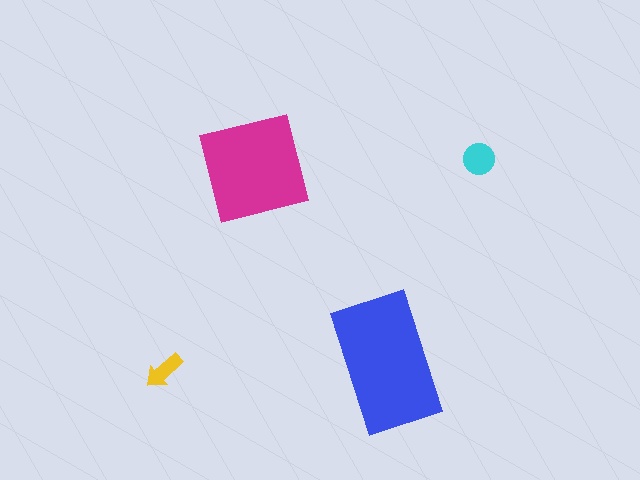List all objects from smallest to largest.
The yellow arrow, the cyan circle, the magenta square, the blue rectangle.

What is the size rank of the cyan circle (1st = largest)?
3rd.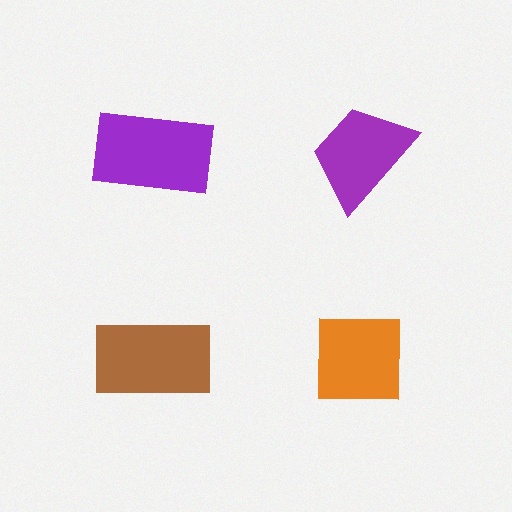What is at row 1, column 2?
A purple trapezoid.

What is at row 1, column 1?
A purple rectangle.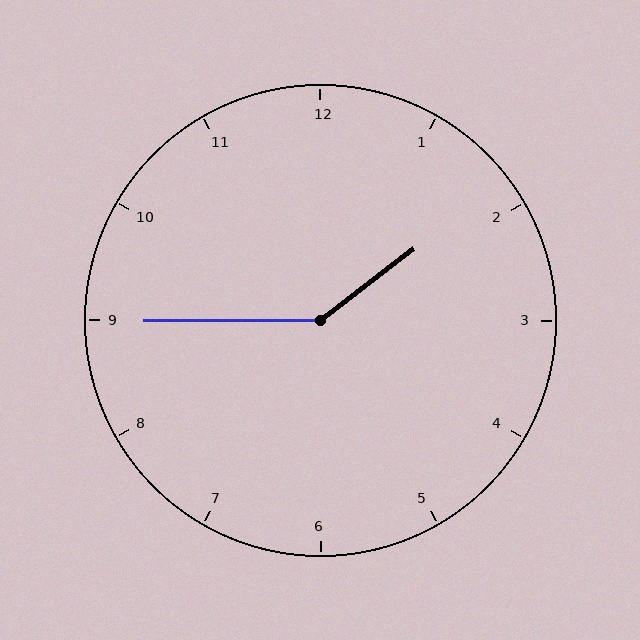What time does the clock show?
1:45.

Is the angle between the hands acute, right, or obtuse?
It is obtuse.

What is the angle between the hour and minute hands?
Approximately 142 degrees.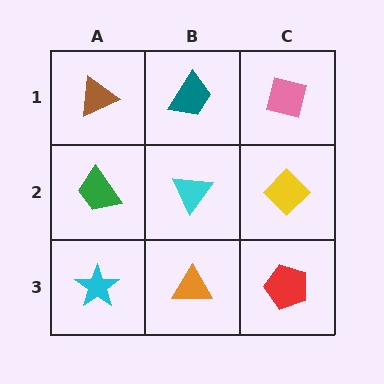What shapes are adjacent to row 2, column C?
A pink square (row 1, column C), a red pentagon (row 3, column C), a cyan triangle (row 2, column B).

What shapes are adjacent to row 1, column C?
A yellow diamond (row 2, column C), a teal trapezoid (row 1, column B).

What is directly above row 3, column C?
A yellow diamond.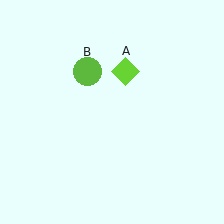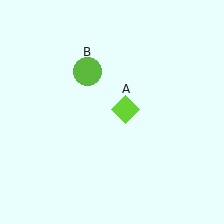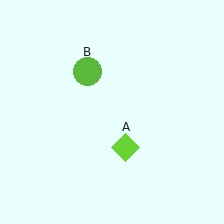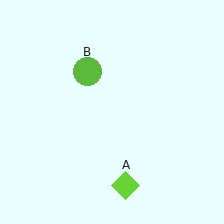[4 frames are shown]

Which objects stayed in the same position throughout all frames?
Lime circle (object B) remained stationary.